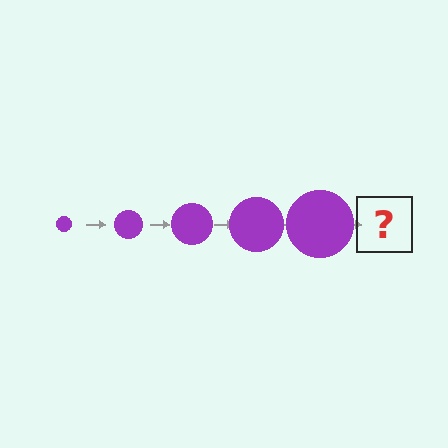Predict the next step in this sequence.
The next step is a purple circle, larger than the previous one.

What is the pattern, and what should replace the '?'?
The pattern is that the circle gets progressively larger each step. The '?' should be a purple circle, larger than the previous one.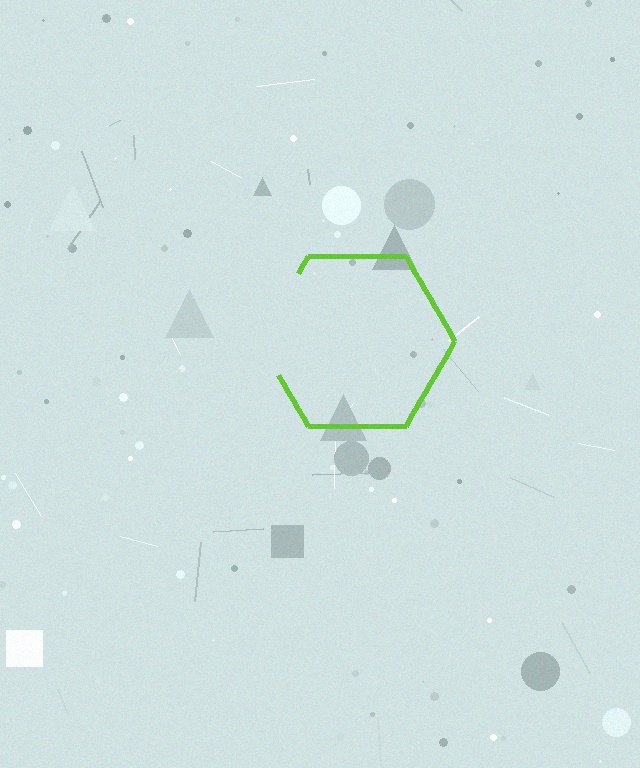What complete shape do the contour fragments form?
The contour fragments form a hexagon.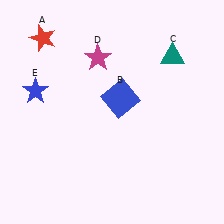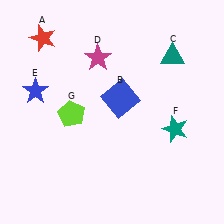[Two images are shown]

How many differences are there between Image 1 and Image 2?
There are 2 differences between the two images.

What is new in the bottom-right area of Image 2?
A teal star (F) was added in the bottom-right area of Image 2.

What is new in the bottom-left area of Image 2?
A lime pentagon (G) was added in the bottom-left area of Image 2.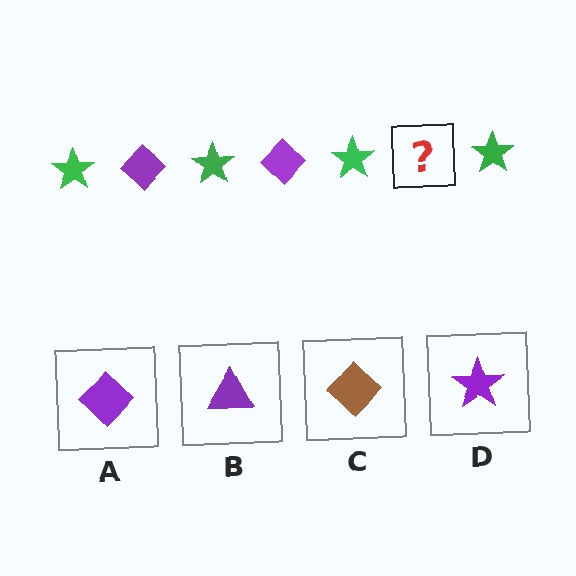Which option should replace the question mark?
Option A.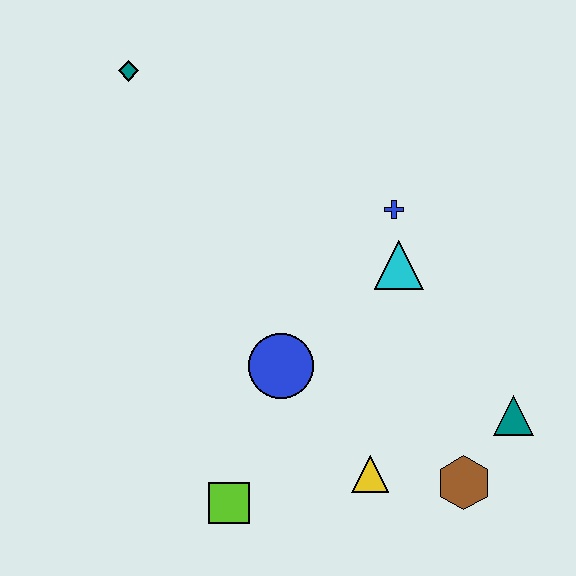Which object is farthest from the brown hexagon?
The teal diamond is farthest from the brown hexagon.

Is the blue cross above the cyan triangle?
Yes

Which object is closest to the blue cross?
The cyan triangle is closest to the blue cross.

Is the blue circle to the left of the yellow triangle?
Yes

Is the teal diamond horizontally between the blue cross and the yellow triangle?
No